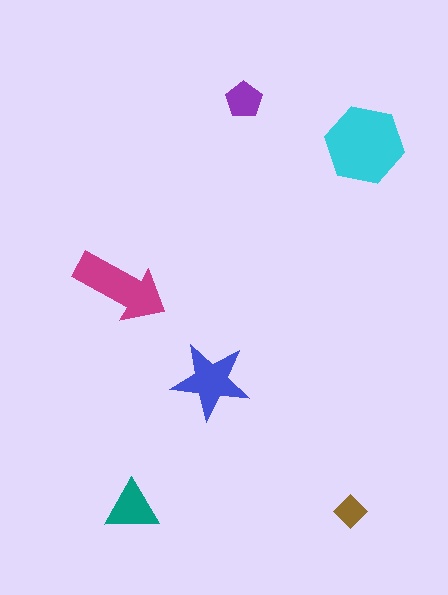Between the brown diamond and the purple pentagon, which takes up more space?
The purple pentagon.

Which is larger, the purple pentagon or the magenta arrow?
The magenta arrow.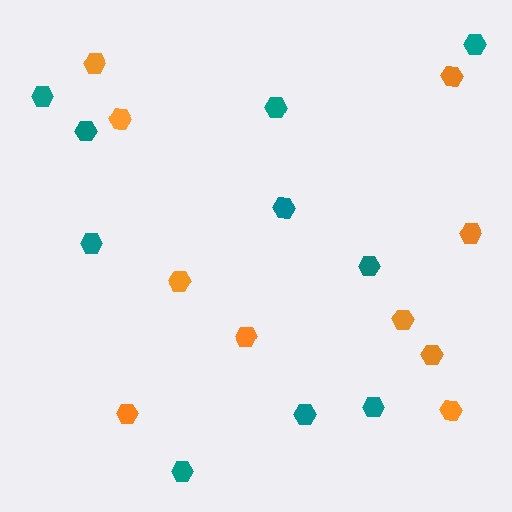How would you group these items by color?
There are 2 groups: one group of orange hexagons (10) and one group of teal hexagons (10).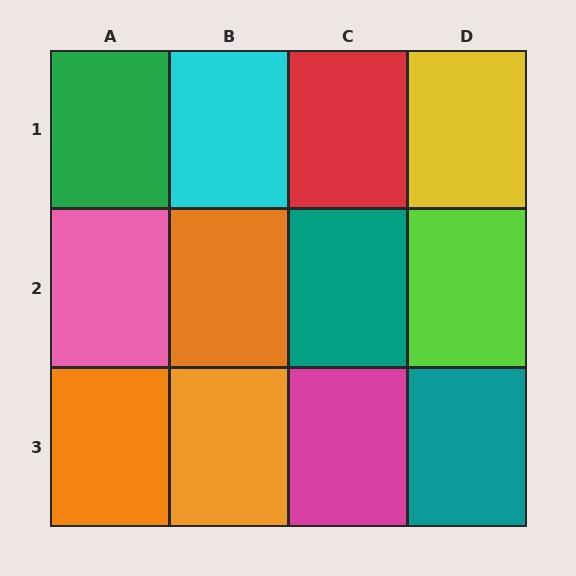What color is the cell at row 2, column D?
Lime.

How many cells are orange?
3 cells are orange.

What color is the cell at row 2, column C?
Teal.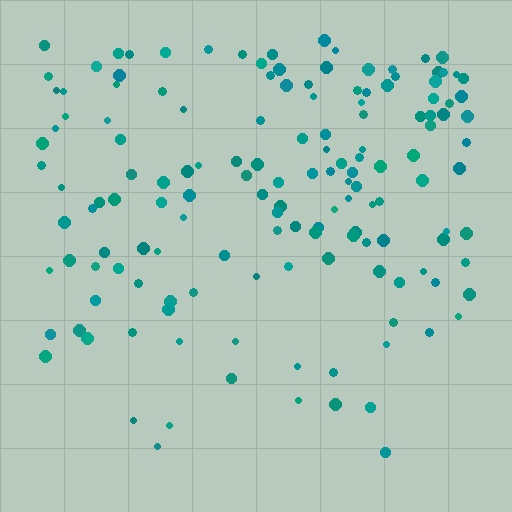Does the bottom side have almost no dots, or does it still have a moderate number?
Still a moderate number, just noticeably fewer than the top.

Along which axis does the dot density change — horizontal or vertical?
Vertical.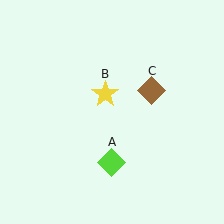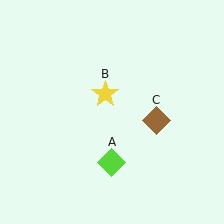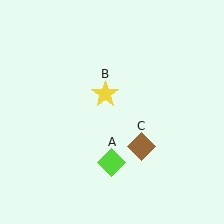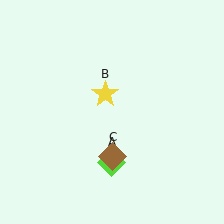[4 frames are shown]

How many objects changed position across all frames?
1 object changed position: brown diamond (object C).